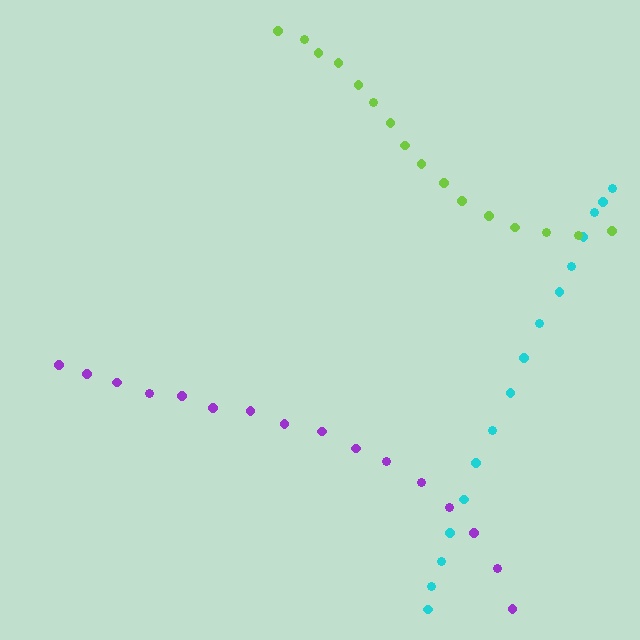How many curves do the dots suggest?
There are 3 distinct paths.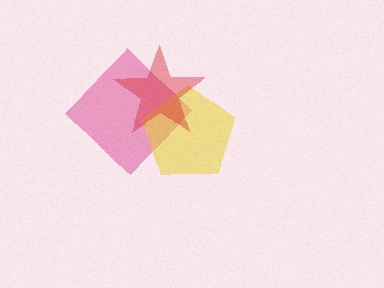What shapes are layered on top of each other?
The layered shapes are: a magenta diamond, a yellow pentagon, a red star.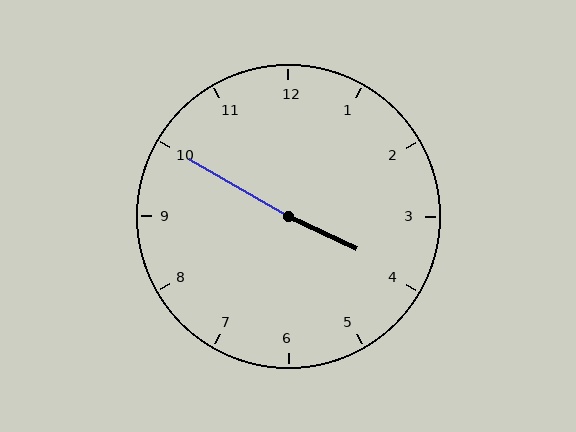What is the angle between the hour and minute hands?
Approximately 175 degrees.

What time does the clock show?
3:50.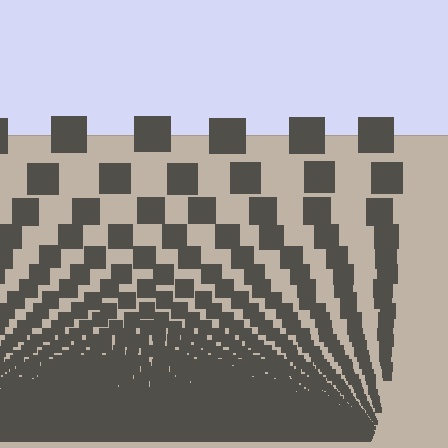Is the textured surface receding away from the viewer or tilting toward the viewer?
The surface appears to tilt toward the viewer. Texture elements get larger and sparser toward the top.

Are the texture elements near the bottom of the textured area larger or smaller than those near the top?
Smaller. The gradient is inverted — elements near the bottom are smaller and denser.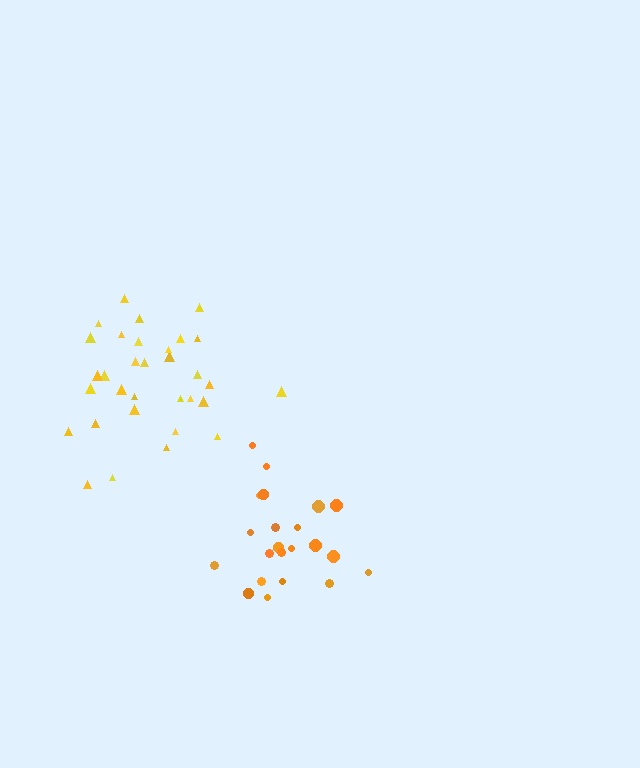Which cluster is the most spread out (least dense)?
Yellow.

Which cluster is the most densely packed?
Orange.